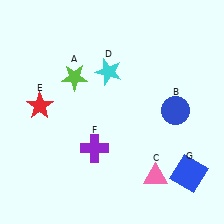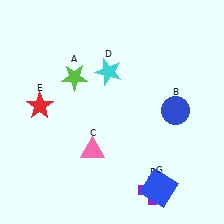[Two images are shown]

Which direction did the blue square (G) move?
The blue square (G) moved left.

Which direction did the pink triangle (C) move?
The pink triangle (C) moved left.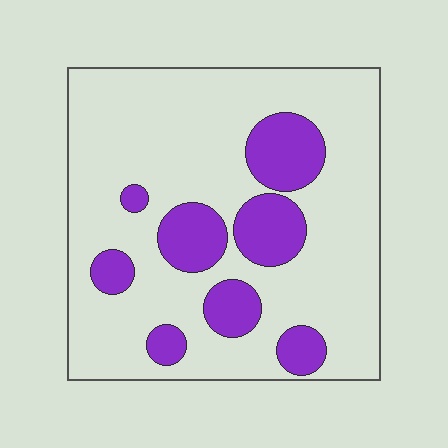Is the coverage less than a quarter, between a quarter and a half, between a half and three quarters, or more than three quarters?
Less than a quarter.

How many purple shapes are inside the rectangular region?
8.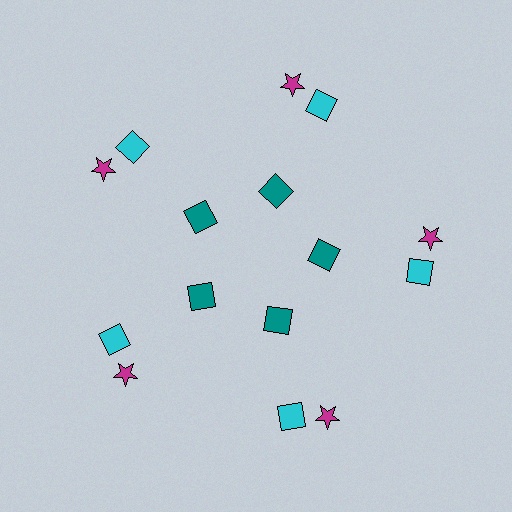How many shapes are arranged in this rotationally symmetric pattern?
There are 15 shapes, arranged in 5 groups of 3.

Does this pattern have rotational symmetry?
Yes, this pattern has 5-fold rotational symmetry. It looks the same after rotating 72 degrees around the center.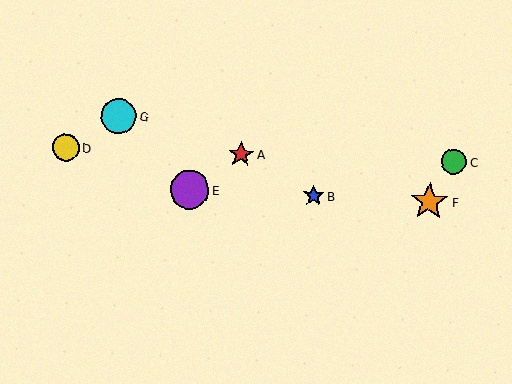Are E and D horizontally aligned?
No, E is at y≈190 and D is at y≈148.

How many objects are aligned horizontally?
3 objects (B, E, F) are aligned horizontally.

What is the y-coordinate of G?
Object G is at y≈116.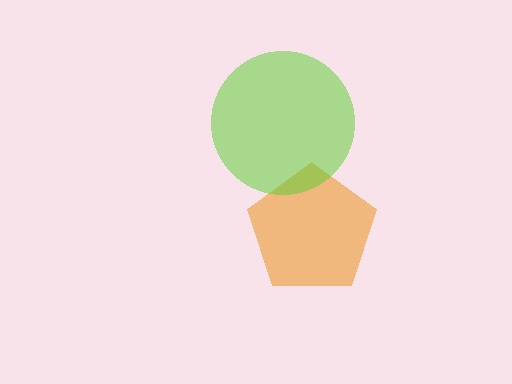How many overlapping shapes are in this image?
There are 2 overlapping shapes in the image.